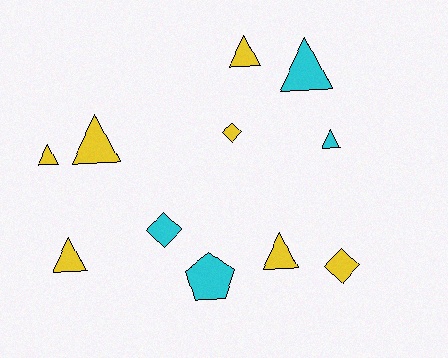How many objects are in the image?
There are 11 objects.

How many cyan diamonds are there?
There is 1 cyan diamond.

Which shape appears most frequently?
Triangle, with 7 objects.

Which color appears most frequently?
Yellow, with 7 objects.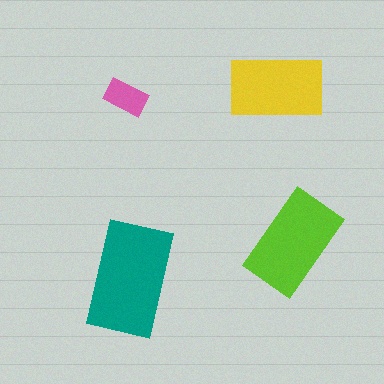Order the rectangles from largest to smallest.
the teal one, the lime one, the yellow one, the pink one.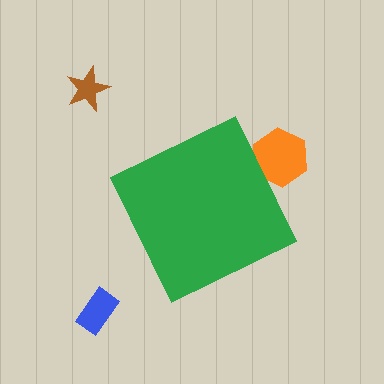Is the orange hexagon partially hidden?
Yes, the orange hexagon is partially hidden behind the green diamond.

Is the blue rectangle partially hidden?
No, the blue rectangle is fully visible.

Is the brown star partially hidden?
No, the brown star is fully visible.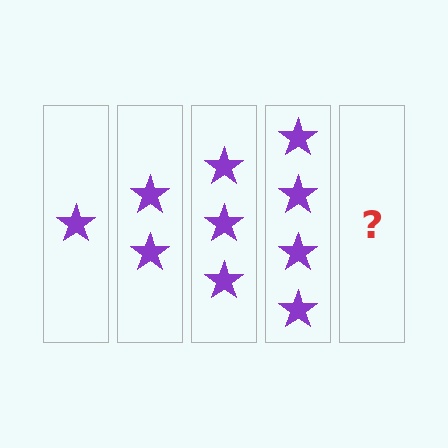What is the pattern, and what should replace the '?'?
The pattern is that each step adds one more star. The '?' should be 5 stars.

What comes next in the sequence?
The next element should be 5 stars.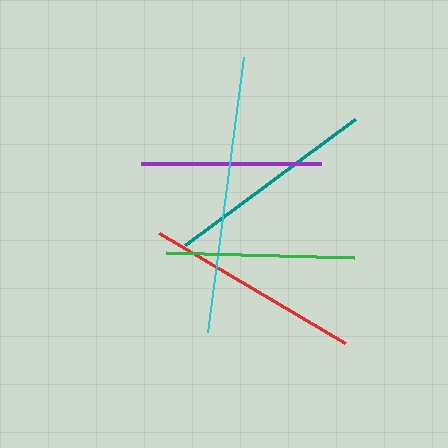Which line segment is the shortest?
The purple line is the shortest at approximately 180 pixels.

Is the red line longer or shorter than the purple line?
The red line is longer than the purple line.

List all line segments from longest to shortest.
From longest to shortest: cyan, red, teal, green, purple.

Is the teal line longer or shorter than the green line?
The teal line is longer than the green line.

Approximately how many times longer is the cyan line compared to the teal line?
The cyan line is approximately 1.3 times the length of the teal line.